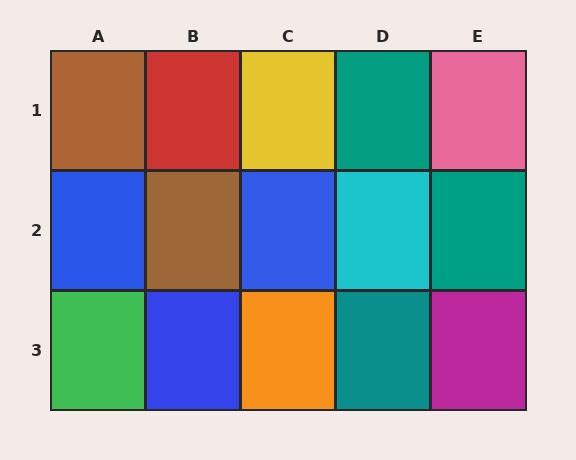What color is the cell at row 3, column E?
Magenta.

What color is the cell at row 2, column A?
Blue.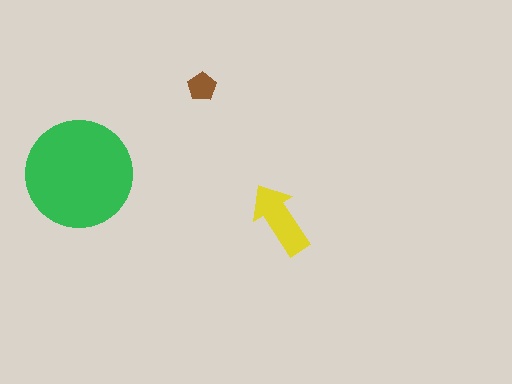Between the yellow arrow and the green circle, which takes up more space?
The green circle.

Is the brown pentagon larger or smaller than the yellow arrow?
Smaller.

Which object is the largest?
The green circle.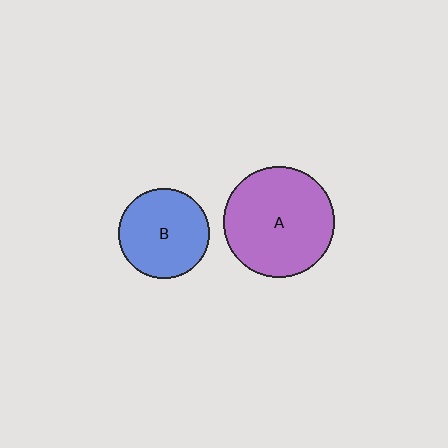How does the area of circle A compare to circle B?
Approximately 1.5 times.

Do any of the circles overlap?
No, none of the circles overlap.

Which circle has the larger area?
Circle A (purple).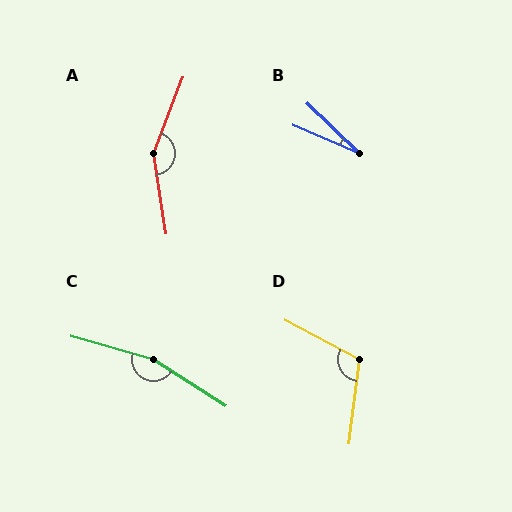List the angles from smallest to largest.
B (21°), D (111°), A (150°), C (163°).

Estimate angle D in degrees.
Approximately 111 degrees.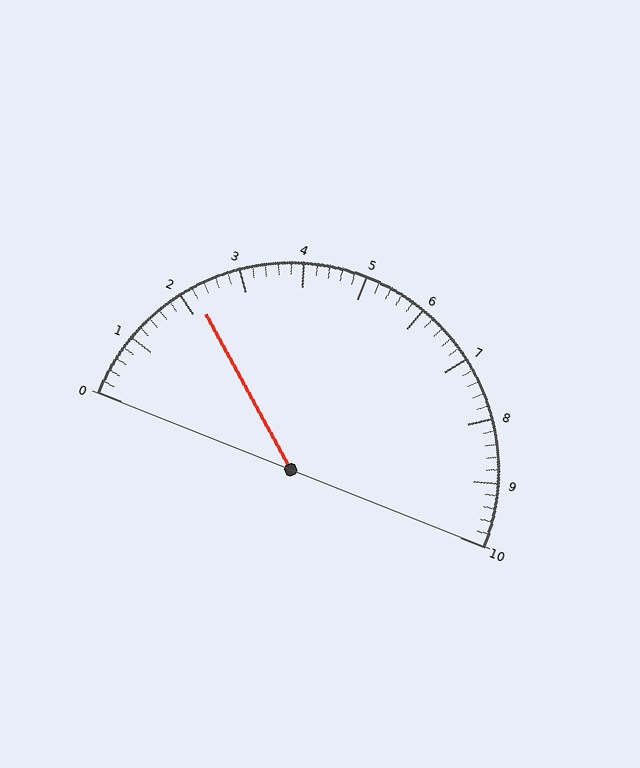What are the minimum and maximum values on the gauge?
The gauge ranges from 0 to 10.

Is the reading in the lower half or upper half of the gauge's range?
The reading is in the lower half of the range (0 to 10).